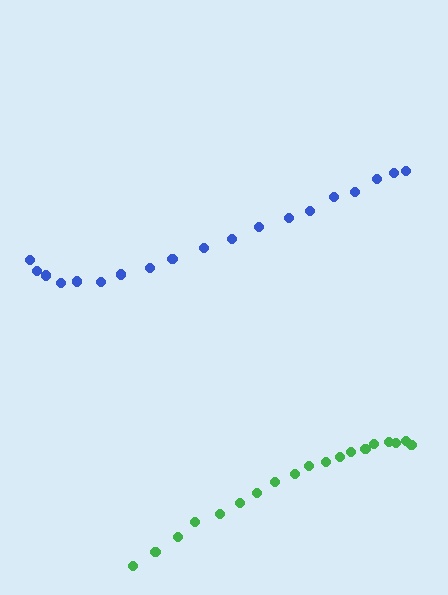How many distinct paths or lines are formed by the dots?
There are 2 distinct paths.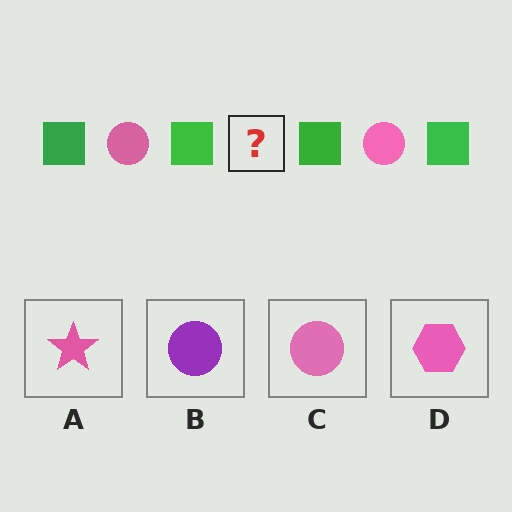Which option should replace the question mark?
Option C.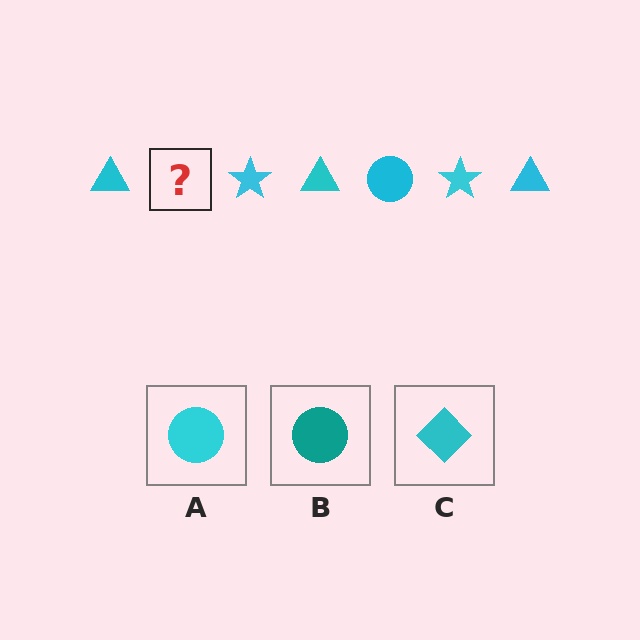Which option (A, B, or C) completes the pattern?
A.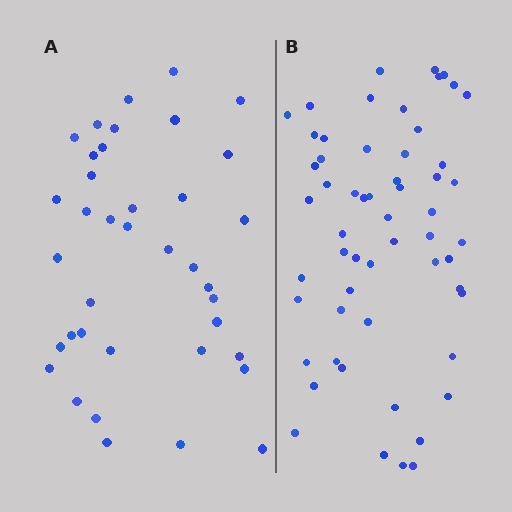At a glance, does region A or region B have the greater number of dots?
Region B (the right region) has more dots.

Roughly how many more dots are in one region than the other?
Region B has approximately 20 more dots than region A.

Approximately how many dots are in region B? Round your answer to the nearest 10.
About 60 dots. (The exact count is 57, which rounds to 60.)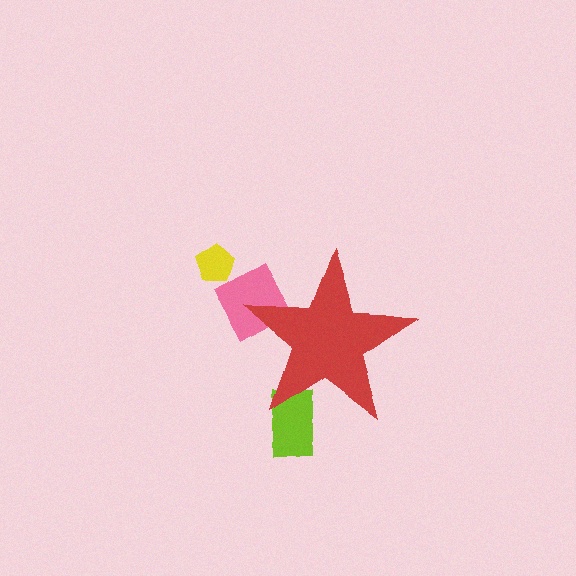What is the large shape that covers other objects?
A red star.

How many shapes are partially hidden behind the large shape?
2 shapes are partially hidden.